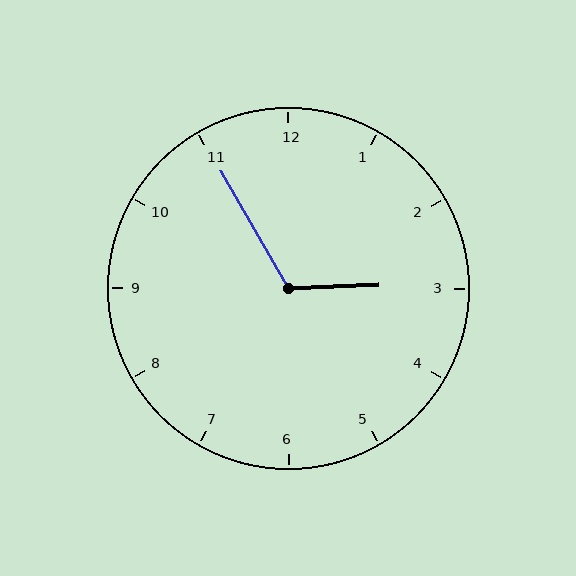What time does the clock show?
2:55.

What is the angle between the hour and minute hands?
Approximately 118 degrees.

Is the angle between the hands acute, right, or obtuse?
It is obtuse.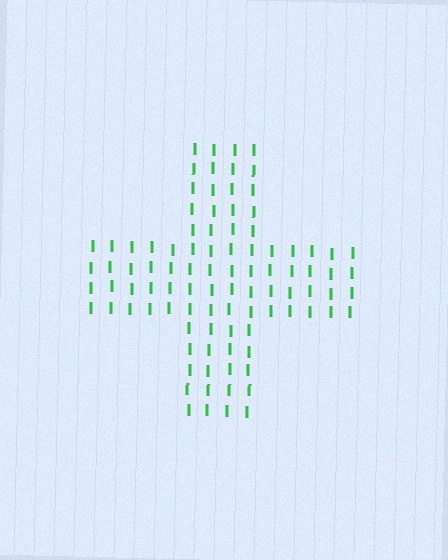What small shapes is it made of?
It is made of small letter I's.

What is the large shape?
The large shape is a cross.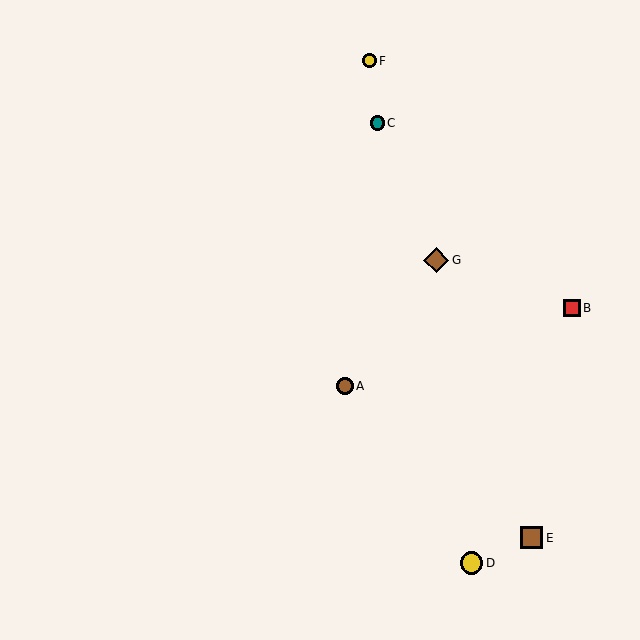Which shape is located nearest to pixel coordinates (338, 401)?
The brown circle (labeled A) at (345, 386) is nearest to that location.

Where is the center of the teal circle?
The center of the teal circle is at (377, 123).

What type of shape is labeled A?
Shape A is a brown circle.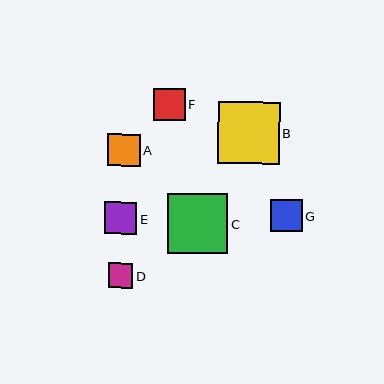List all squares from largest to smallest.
From largest to smallest: B, C, A, G, E, F, D.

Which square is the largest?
Square B is the largest with a size of approximately 61 pixels.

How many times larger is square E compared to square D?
Square E is approximately 1.3 times the size of square D.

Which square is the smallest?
Square D is the smallest with a size of approximately 25 pixels.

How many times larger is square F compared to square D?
Square F is approximately 1.3 times the size of square D.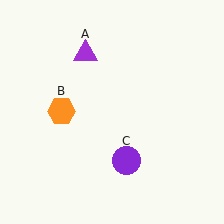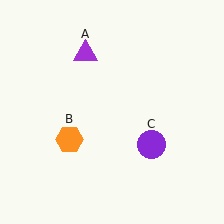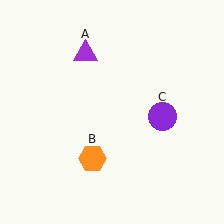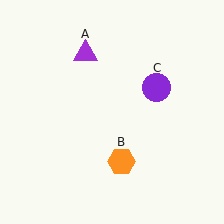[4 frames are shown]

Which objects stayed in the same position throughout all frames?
Purple triangle (object A) remained stationary.